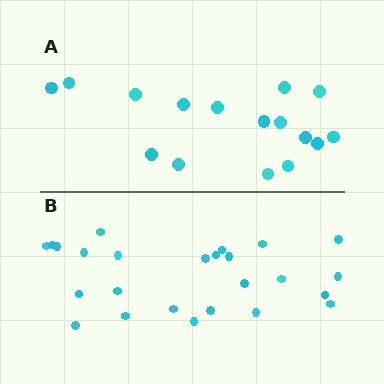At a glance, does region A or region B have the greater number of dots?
Region B (the bottom region) has more dots.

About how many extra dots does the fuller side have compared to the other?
Region B has roughly 8 or so more dots than region A.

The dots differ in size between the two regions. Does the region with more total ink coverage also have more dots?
No. Region A has more total ink coverage because its dots are larger, but region B actually contains more individual dots. Total area can be misleading — the number of items is what matters here.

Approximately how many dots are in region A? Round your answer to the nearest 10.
About 20 dots. (The exact count is 16, which rounds to 20.)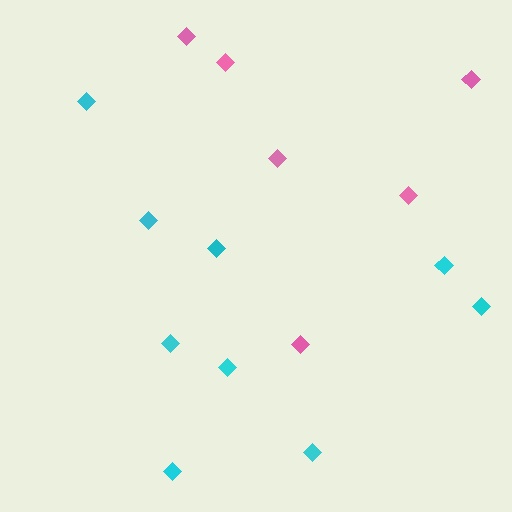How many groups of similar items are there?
There are 2 groups: one group of pink diamonds (6) and one group of cyan diamonds (9).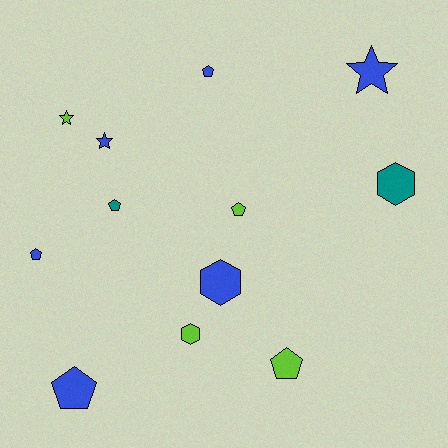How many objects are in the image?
There are 12 objects.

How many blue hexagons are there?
There is 1 blue hexagon.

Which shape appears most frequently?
Pentagon, with 6 objects.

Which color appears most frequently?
Blue, with 6 objects.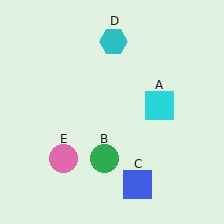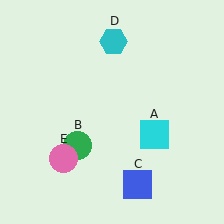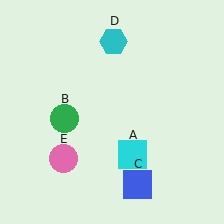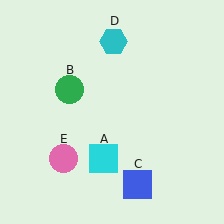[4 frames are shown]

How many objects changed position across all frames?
2 objects changed position: cyan square (object A), green circle (object B).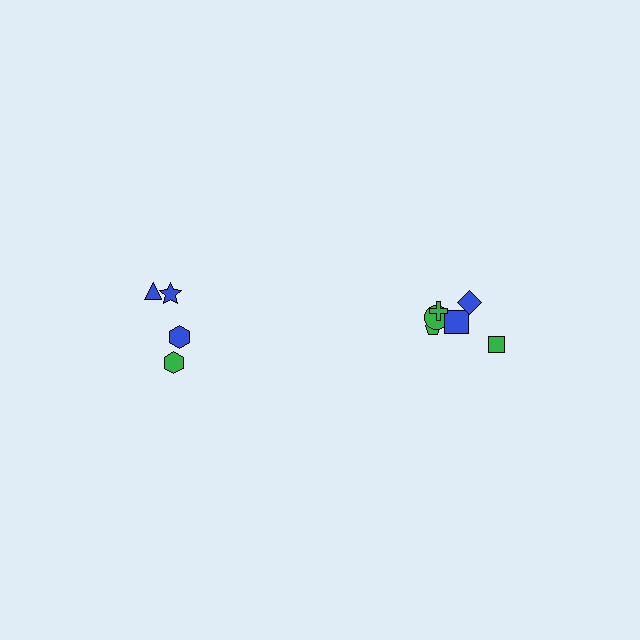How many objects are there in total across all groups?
There are 10 objects.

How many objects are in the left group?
There are 4 objects.